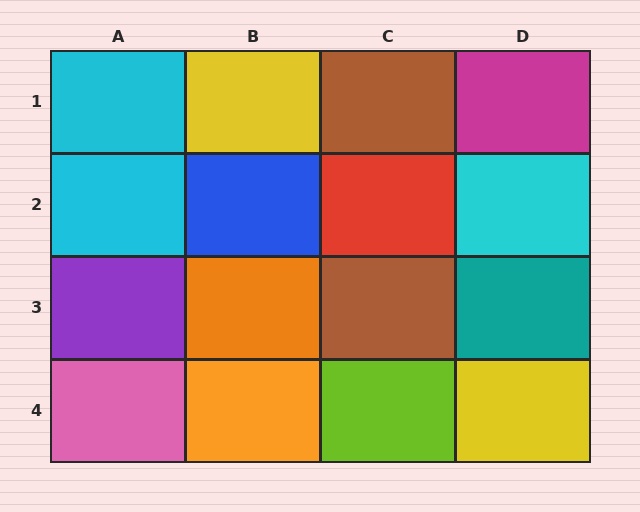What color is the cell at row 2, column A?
Cyan.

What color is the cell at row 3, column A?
Purple.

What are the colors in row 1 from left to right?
Cyan, yellow, brown, magenta.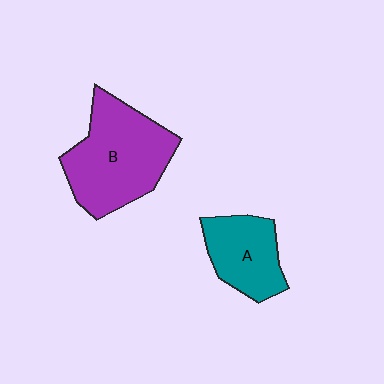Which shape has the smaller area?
Shape A (teal).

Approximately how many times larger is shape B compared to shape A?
Approximately 1.7 times.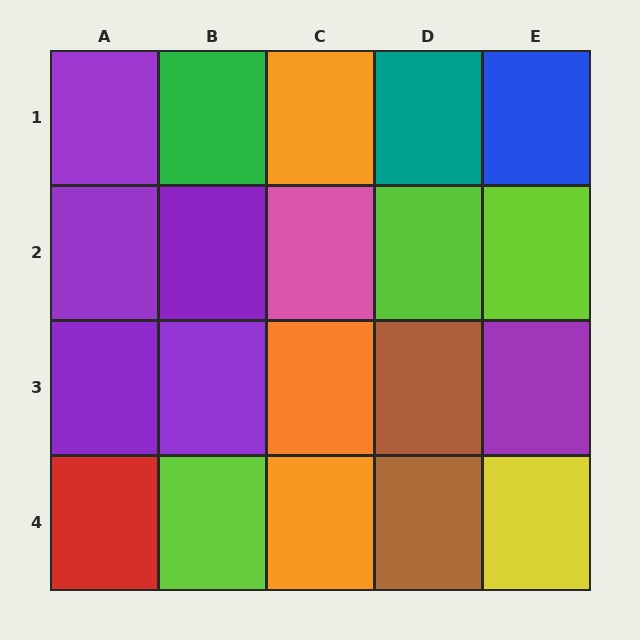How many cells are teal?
1 cell is teal.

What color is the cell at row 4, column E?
Yellow.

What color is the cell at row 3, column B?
Purple.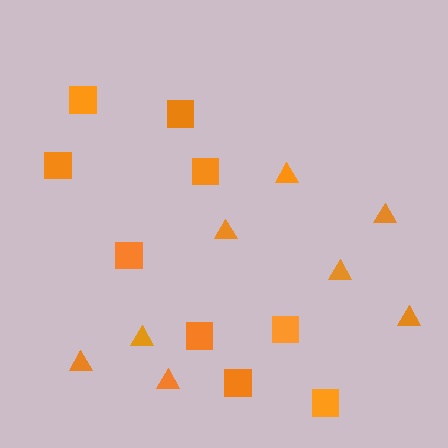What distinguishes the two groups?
There are 2 groups: one group of triangles (8) and one group of squares (9).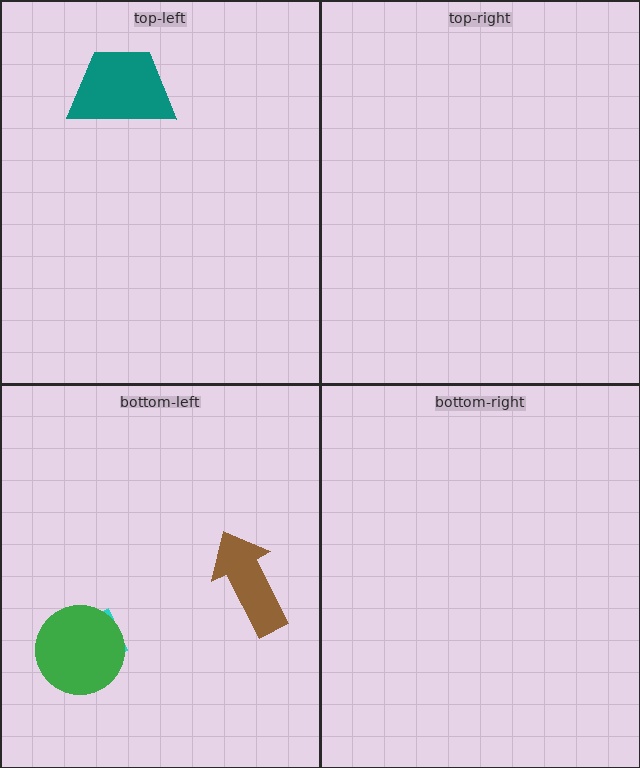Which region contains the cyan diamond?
The bottom-left region.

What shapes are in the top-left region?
The teal trapezoid.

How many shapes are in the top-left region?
1.